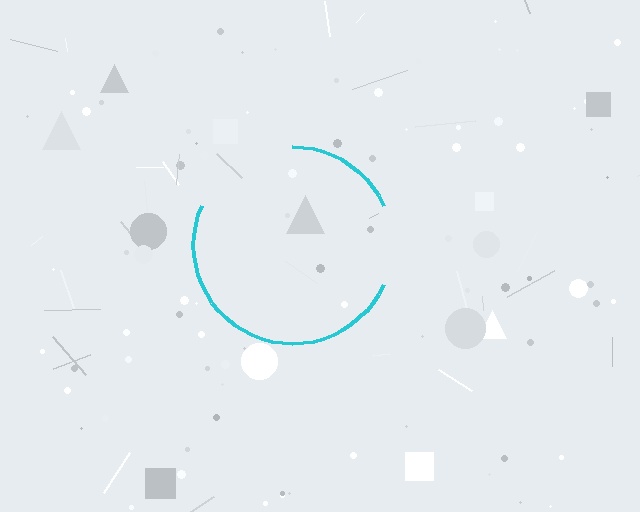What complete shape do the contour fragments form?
The contour fragments form a circle.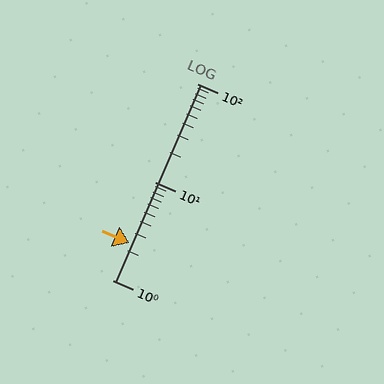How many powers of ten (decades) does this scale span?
The scale spans 2 decades, from 1 to 100.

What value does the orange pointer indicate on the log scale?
The pointer indicates approximately 2.4.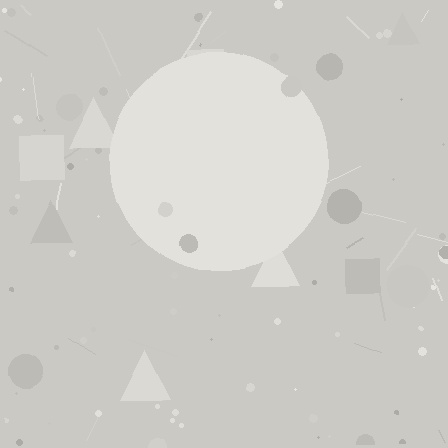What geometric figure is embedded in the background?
A circle is embedded in the background.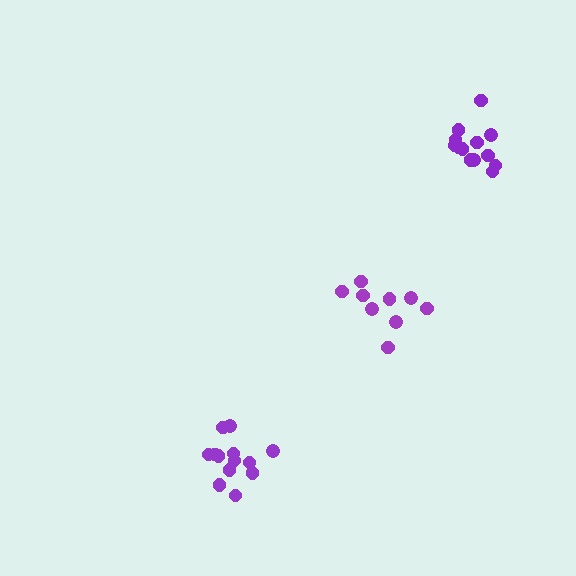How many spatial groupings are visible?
There are 3 spatial groupings.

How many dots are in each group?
Group 1: 9 dots, Group 2: 13 dots, Group 3: 13 dots (35 total).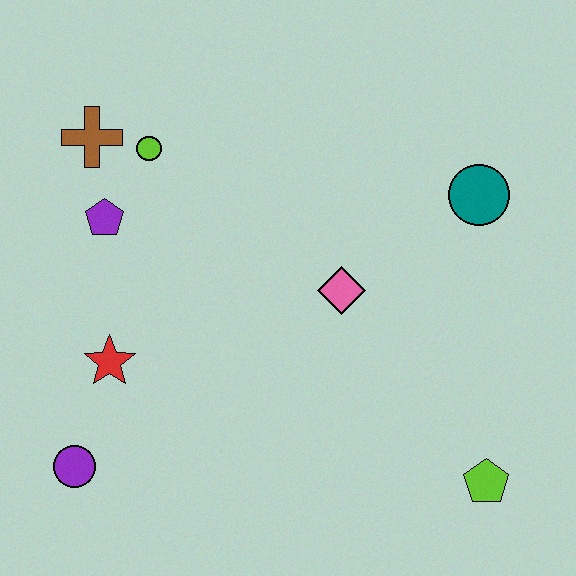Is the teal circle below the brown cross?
Yes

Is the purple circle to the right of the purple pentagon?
No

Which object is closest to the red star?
The purple circle is closest to the red star.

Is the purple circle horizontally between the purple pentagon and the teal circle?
No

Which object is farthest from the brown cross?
The lime pentagon is farthest from the brown cross.